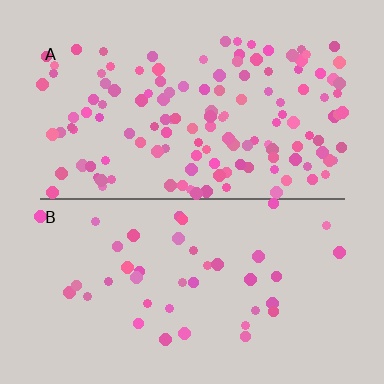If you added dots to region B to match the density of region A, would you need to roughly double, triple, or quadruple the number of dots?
Approximately triple.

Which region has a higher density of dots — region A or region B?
A (the top).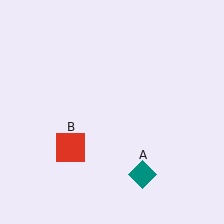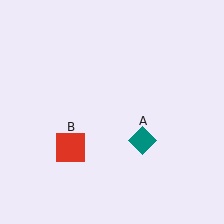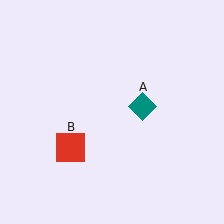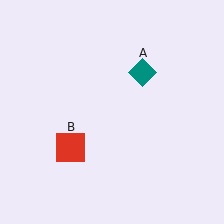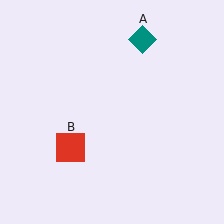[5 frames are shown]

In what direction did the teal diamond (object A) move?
The teal diamond (object A) moved up.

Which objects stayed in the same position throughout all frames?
Red square (object B) remained stationary.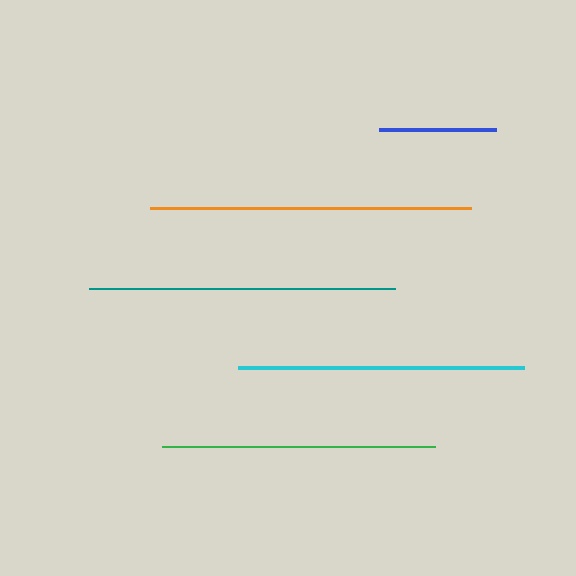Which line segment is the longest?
The orange line is the longest at approximately 321 pixels.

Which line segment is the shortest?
The blue line is the shortest at approximately 118 pixels.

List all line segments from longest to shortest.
From longest to shortest: orange, teal, cyan, green, blue.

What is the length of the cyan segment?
The cyan segment is approximately 286 pixels long.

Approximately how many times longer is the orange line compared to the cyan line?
The orange line is approximately 1.1 times the length of the cyan line.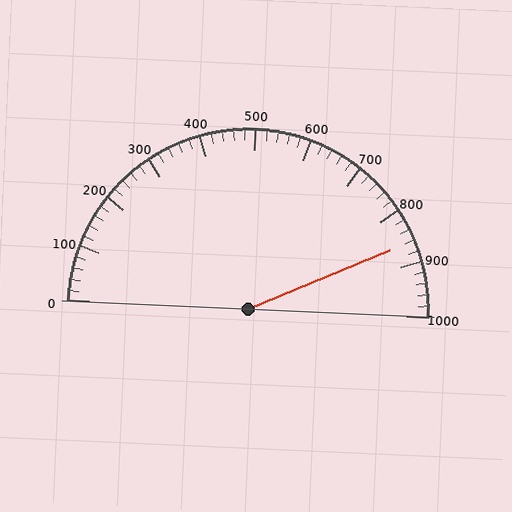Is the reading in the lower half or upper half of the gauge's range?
The reading is in the upper half of the range (0 to 1000).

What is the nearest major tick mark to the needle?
The nearest major tick mark is 900.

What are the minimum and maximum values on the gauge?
The gauge ranges from 0 to 1000.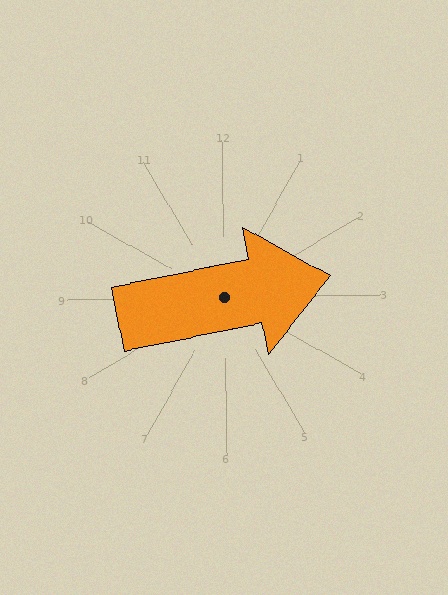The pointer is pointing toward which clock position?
Roughly 3 o'clock.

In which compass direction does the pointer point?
East.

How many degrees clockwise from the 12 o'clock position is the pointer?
Approximately 79 degrees.